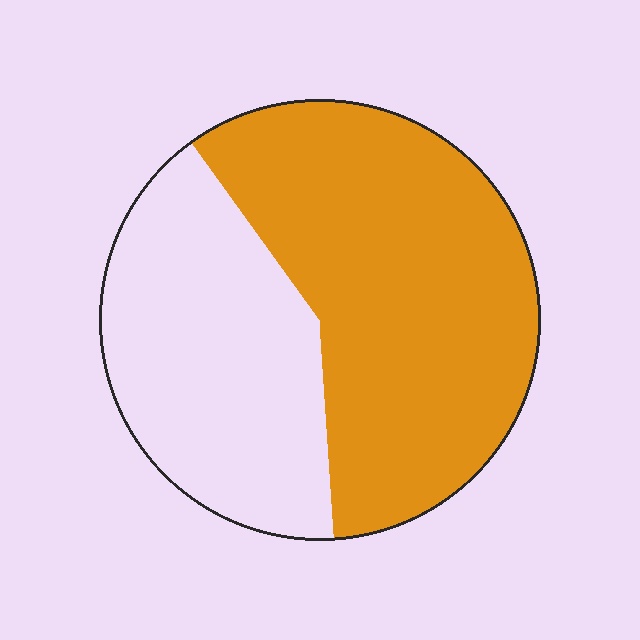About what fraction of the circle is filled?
About three fifths (3/5).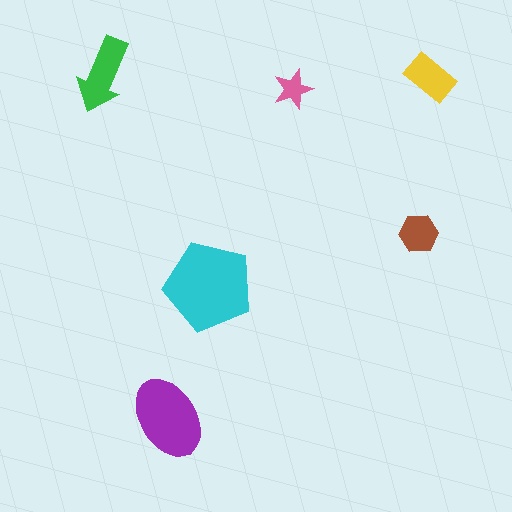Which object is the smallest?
The pink star.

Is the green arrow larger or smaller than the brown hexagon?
Larger.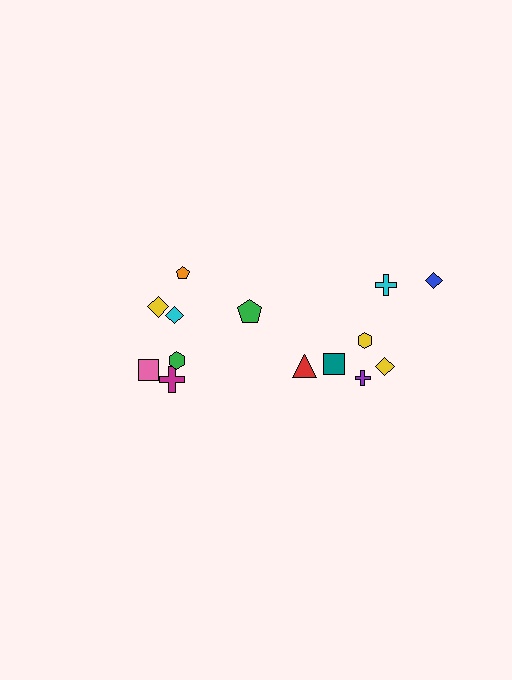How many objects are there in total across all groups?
There are 14 objects.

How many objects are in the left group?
There are 6 objects.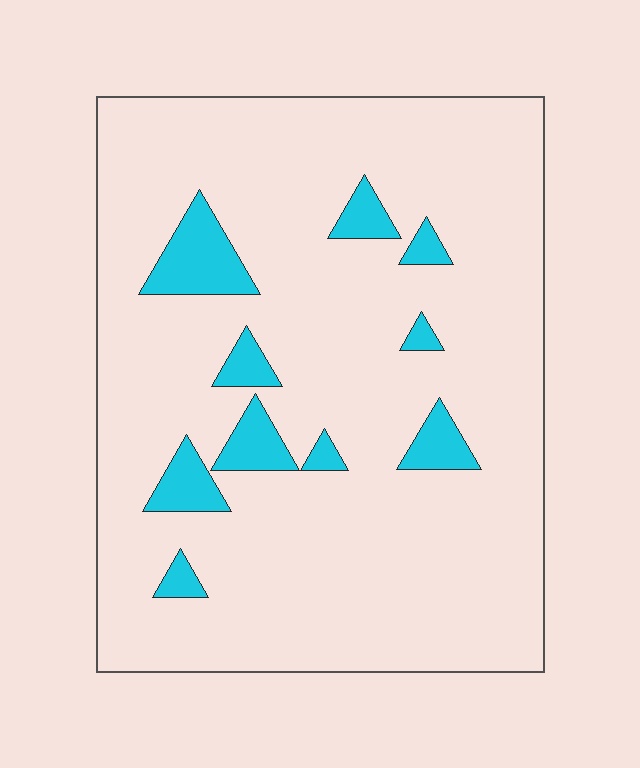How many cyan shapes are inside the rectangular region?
10.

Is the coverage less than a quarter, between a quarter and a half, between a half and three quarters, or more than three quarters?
Less than a quarter.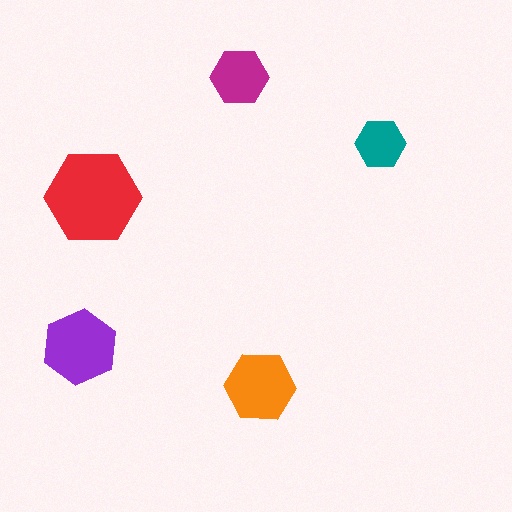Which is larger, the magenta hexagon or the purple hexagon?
The purple one.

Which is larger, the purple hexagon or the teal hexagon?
The purple one.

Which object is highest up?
The magenta hexagon is topmost.